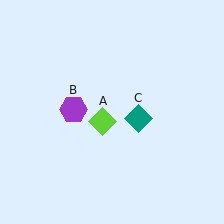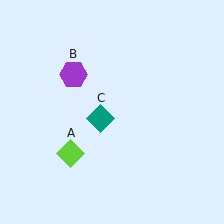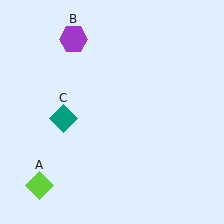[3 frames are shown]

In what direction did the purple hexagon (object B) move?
The purple hexagon (object B) moved up.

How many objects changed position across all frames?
3 objects changed position: lime diamond (object A), purple hexagon (object B), teal diamond (object C).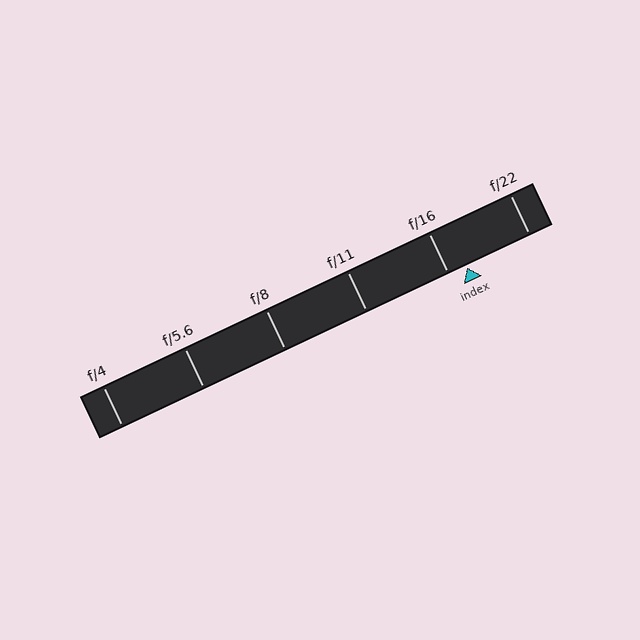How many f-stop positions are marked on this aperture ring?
There are 6 f-stop positions marked.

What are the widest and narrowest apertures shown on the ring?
The widest aperture shown is f/4 and the narrowest is f/22.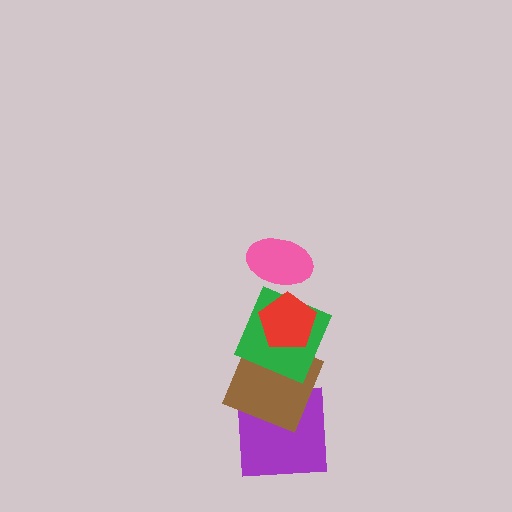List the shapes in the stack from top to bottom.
From top to bottom: the pink ellipse, the red pentagon, the green square, the brown square, the purple square.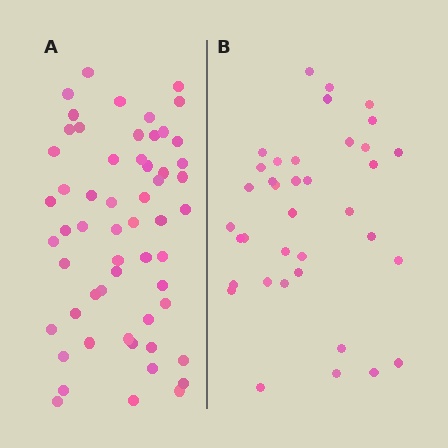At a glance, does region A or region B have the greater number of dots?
Region A (the left region) has more dots.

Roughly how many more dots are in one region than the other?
Region A has approximately 20 more dots than region B.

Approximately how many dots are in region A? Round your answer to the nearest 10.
About 60 dots. (The exact count is 57, which rounds to 60.)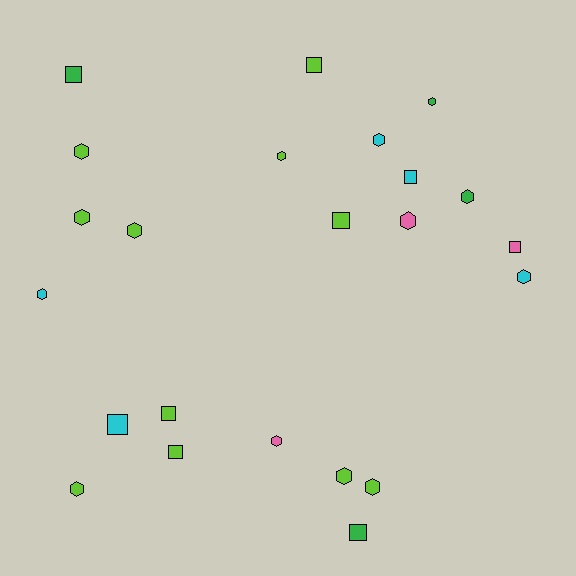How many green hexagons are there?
There are 2 green hexagons.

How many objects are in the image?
There are 23 objects.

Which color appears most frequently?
Lime, with 11 objects.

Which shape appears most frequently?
Hexagon, with 14 objects.